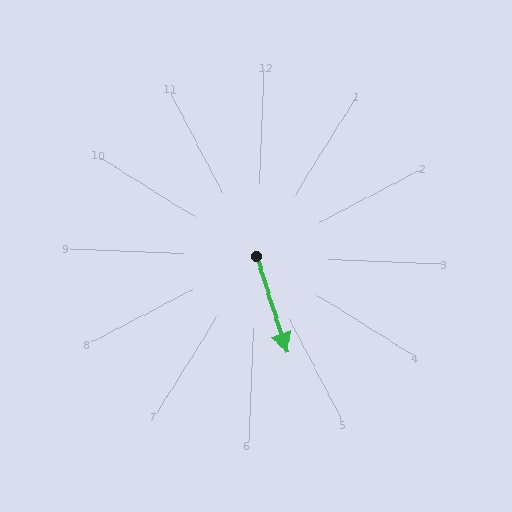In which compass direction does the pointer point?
South.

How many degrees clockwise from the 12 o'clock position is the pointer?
Approximately 160 degrees.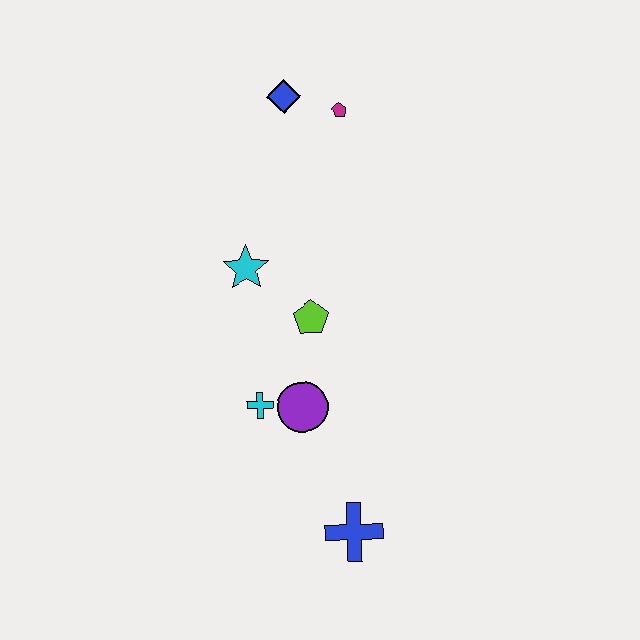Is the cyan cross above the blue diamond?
No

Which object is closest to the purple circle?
The cyan cross is closest to the purple circle.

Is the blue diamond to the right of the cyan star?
Yes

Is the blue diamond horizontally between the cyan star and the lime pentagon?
Yes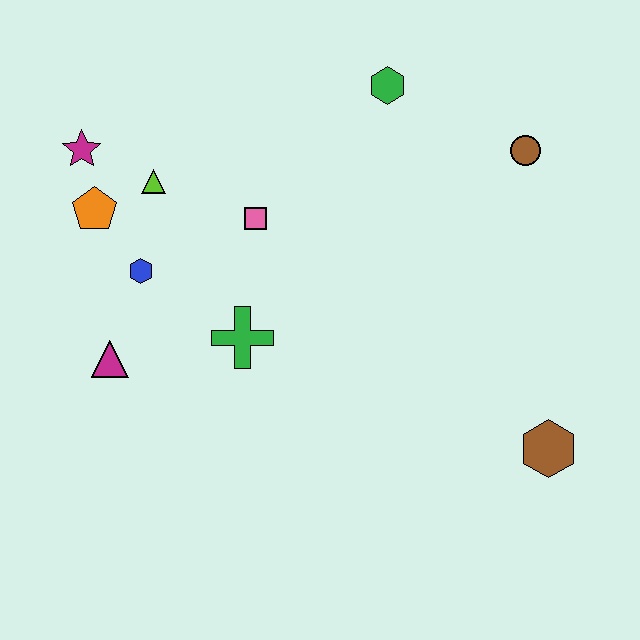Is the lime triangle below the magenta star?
Yes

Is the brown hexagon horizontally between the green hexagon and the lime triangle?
No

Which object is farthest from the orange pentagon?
The brown hexagon is farthest from the orange pentagon.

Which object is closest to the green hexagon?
The brown circle is closest to the green hexagon.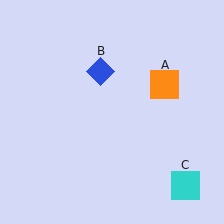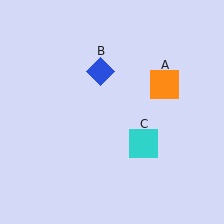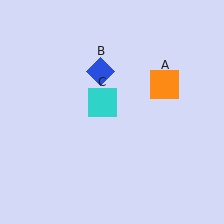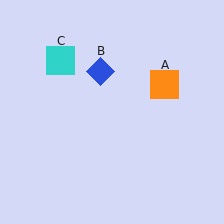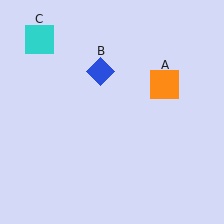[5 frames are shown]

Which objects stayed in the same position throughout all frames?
Orange square (object A) and blue diamond (object B) remained stationary.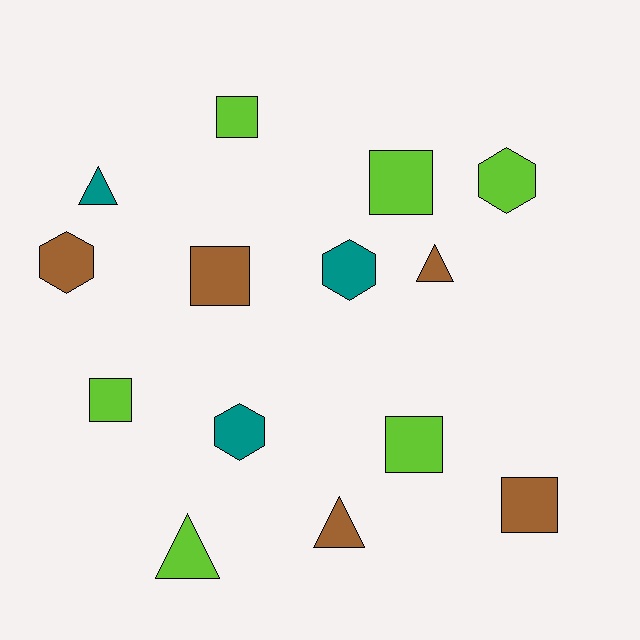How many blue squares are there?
There are no blue squares.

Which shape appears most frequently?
Square, with 6 objects.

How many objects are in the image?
There are 14 objects.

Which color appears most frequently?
Lime, with 6 objects.